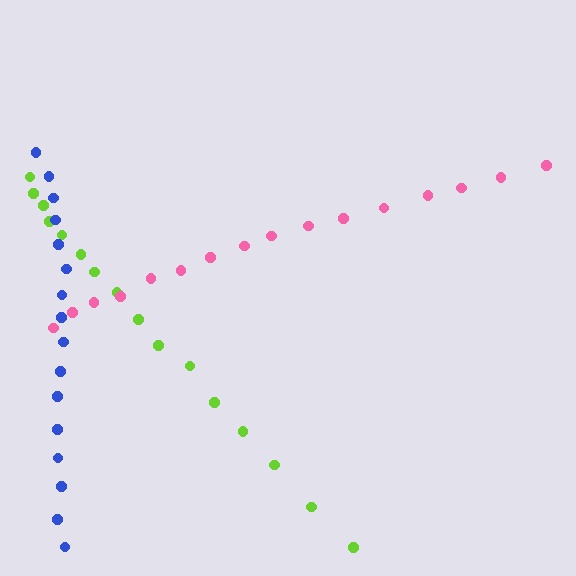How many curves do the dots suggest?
There are 3 distinct paths.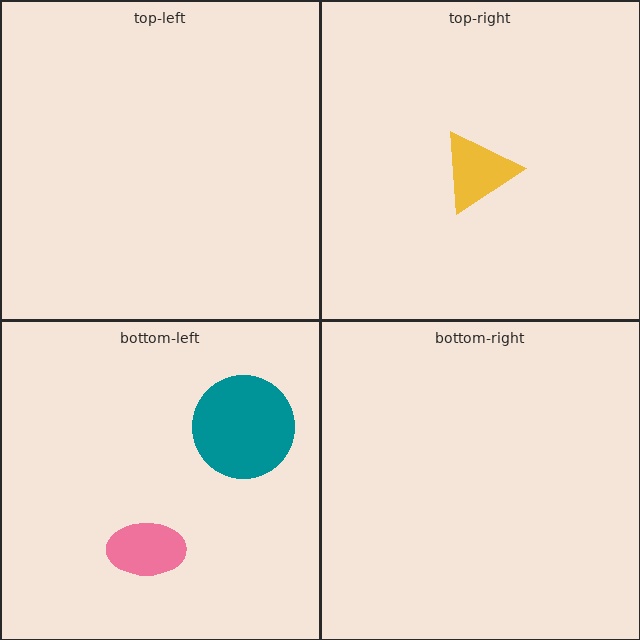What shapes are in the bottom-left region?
The pink ellipse, the teal circle.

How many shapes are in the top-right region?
1.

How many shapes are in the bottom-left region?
2.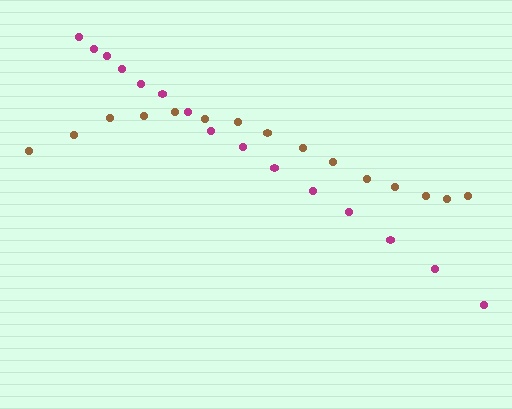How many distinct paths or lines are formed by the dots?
There are 2 distinct paths.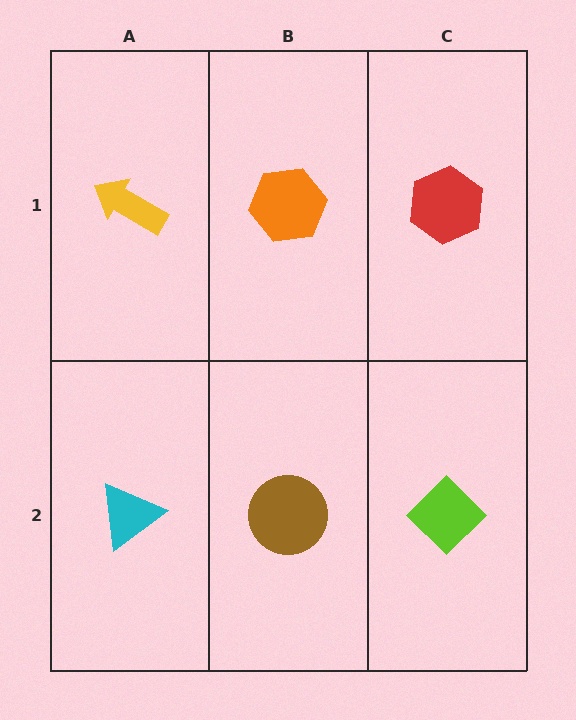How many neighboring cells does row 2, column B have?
3.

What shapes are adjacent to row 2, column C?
A red hexagon (row 1, column C), a brown circle (row 2, column B).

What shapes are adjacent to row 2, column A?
A yellow arrow (row 1, column A), a brown circle (row 2, column B).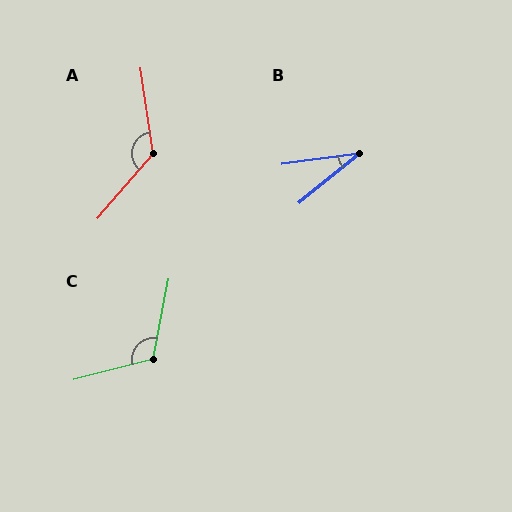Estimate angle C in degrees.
Approximately 115 degrees.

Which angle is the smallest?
B, at approximately 32 degrees.